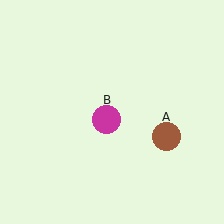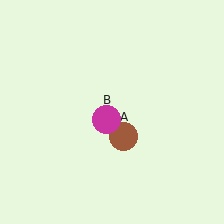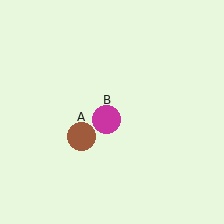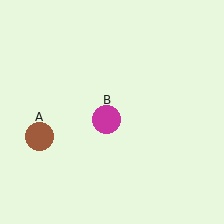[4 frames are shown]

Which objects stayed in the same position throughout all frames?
Magenta circle (object B) remained stationary.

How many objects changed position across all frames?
1 object changed position: brown circle (object A).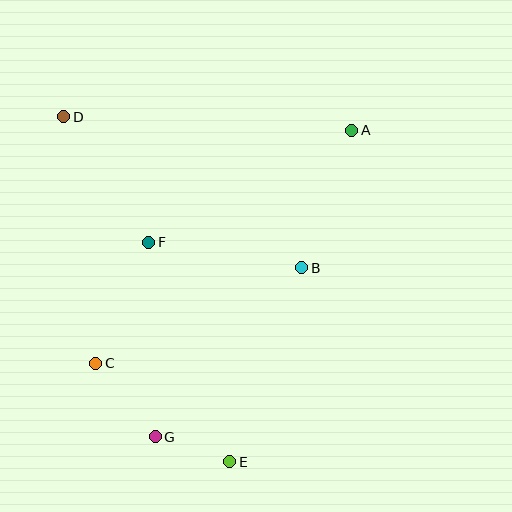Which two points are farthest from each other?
Points D and E are farthest from each other.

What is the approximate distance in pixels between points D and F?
The distance between D and F is approximately 151 pixels.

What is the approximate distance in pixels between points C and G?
The distance between C and G is approximately 94 pixels.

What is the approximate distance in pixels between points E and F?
The distance between E and F is approximately 234 pixels.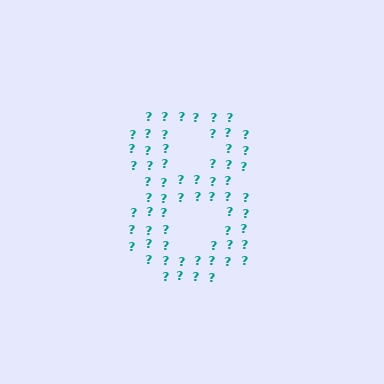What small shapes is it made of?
It is made of small question marks.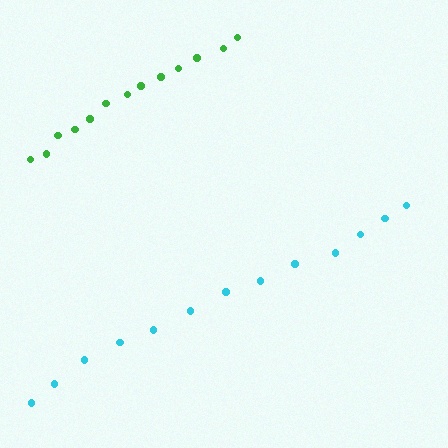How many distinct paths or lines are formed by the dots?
There are 2 distinct paths.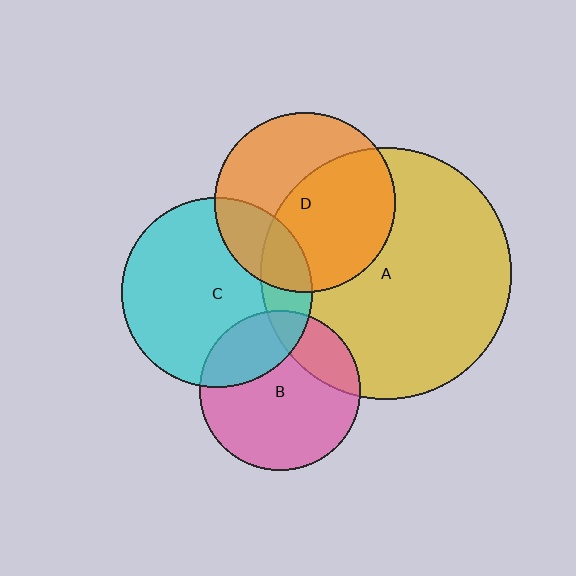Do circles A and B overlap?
Yes.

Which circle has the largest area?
Circle A (yellow).